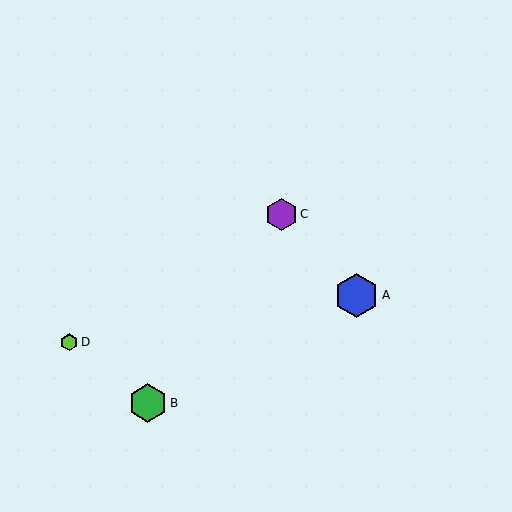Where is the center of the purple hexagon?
The center of the purple hexagon is at (281, 214).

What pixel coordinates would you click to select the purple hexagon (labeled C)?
Click at (281, 214) to select the purple hexagon C.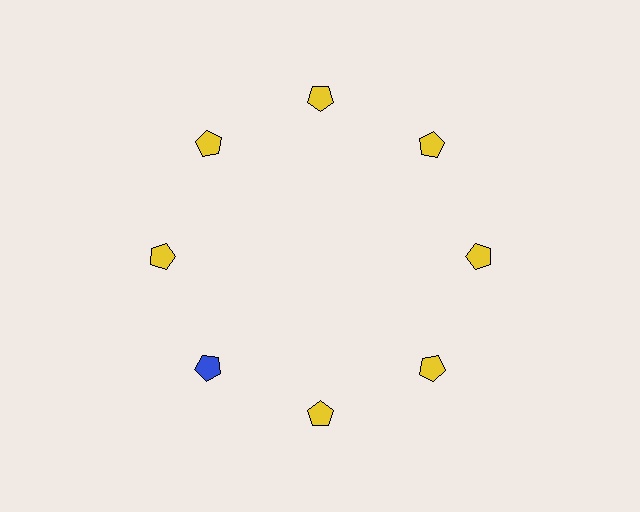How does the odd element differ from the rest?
It has a different color: blue instead of yellow.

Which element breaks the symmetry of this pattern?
The blue pentagon at roughly the 8 o'clock position breaks the symmetry. All other shapes are yellow pentagons.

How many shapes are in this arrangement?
There are 8 shapes arranged in a ring pattern.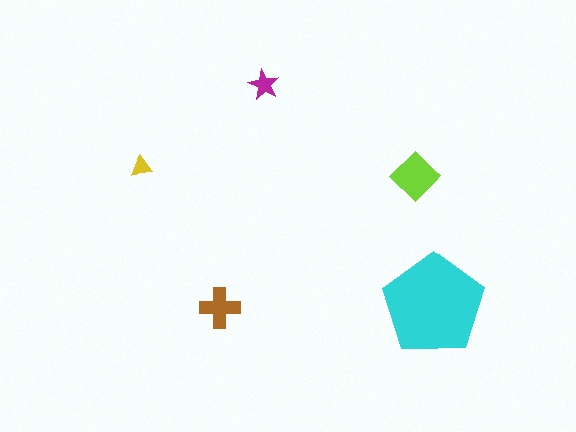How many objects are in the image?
There are 5 objects in the image.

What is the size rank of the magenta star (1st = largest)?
4th.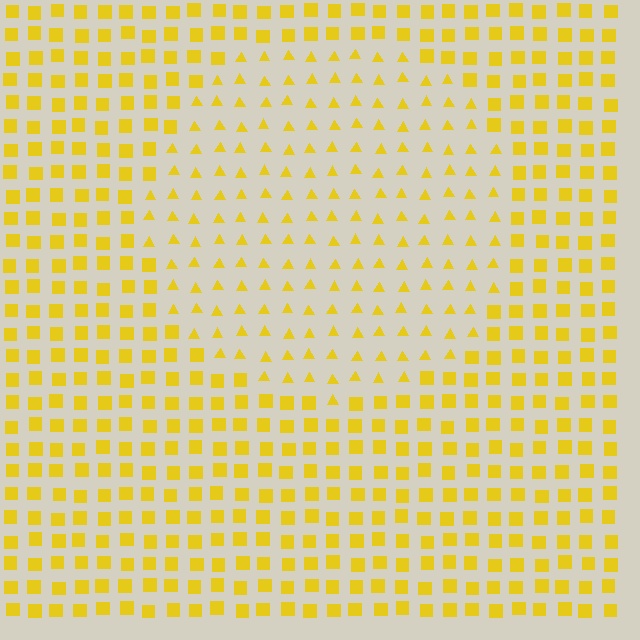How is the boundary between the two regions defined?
The boundary is defined by a change in element shape: triangles inside vs. squares outside. All elements share the same color and spacing.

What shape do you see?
I see a circle.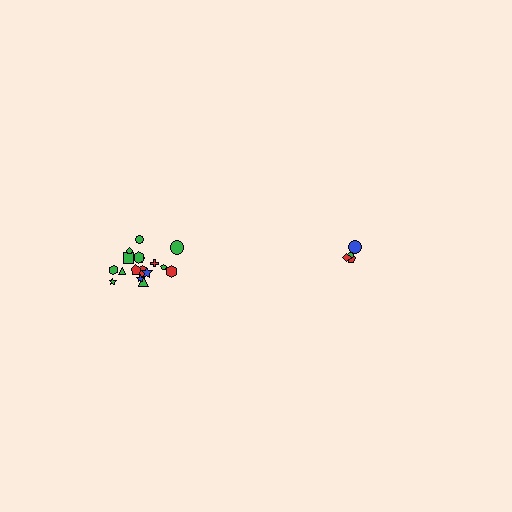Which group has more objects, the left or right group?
The left group.